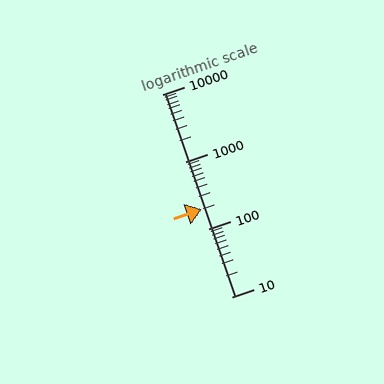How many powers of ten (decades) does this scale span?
The scale spans 3 decades, from 10 to 10000.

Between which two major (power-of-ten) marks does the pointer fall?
The pointer is between 100 and 1000.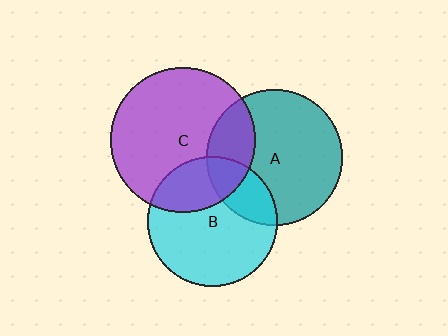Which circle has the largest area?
Circle C (purple).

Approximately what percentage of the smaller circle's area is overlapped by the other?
Approximately 25%.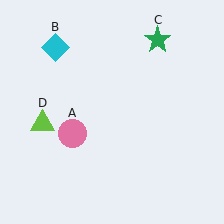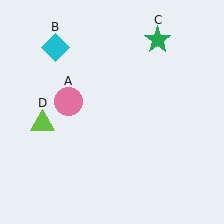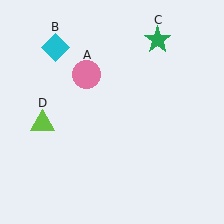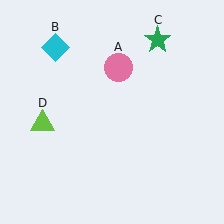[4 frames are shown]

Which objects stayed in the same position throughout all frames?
Cyan diamond (object B) and green star (object C) and lime triangle (object D) remained stationary.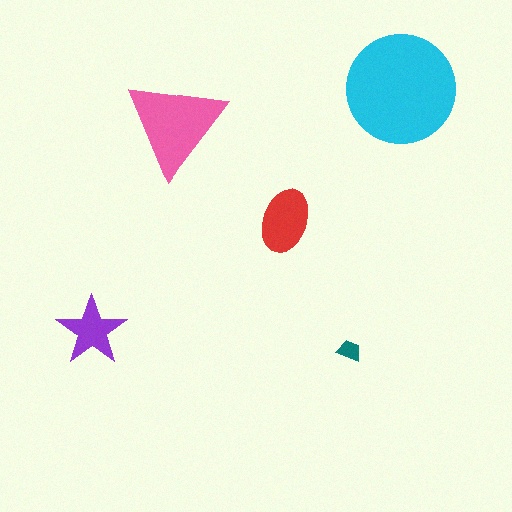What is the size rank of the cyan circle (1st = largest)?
1st.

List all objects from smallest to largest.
The teal trapezoid, the purple star, the red ellipse, the pink triangle, the cyan circle.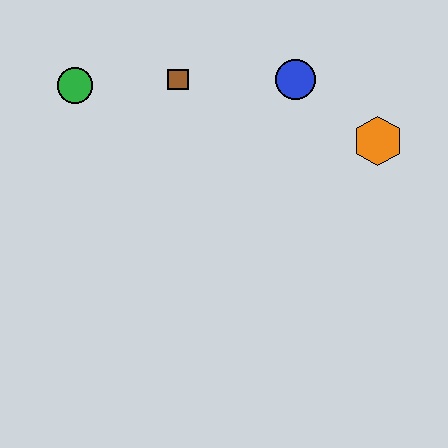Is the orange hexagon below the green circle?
Yes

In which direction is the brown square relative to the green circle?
The brown square is to the right of the green circle.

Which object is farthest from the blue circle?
The green circle is farthest from the blue circle.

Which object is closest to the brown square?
The green circle is closest to the brown square.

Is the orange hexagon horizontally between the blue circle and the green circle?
No